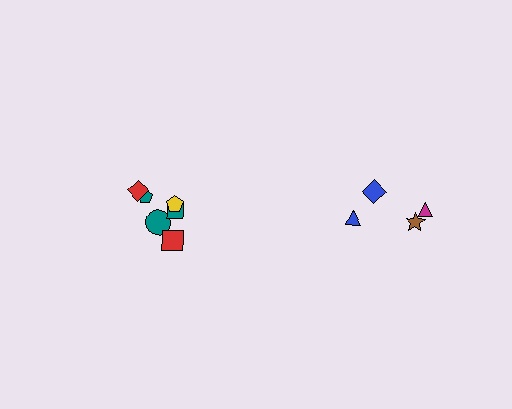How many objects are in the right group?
There are 4 objects.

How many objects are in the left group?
There are 6 objects.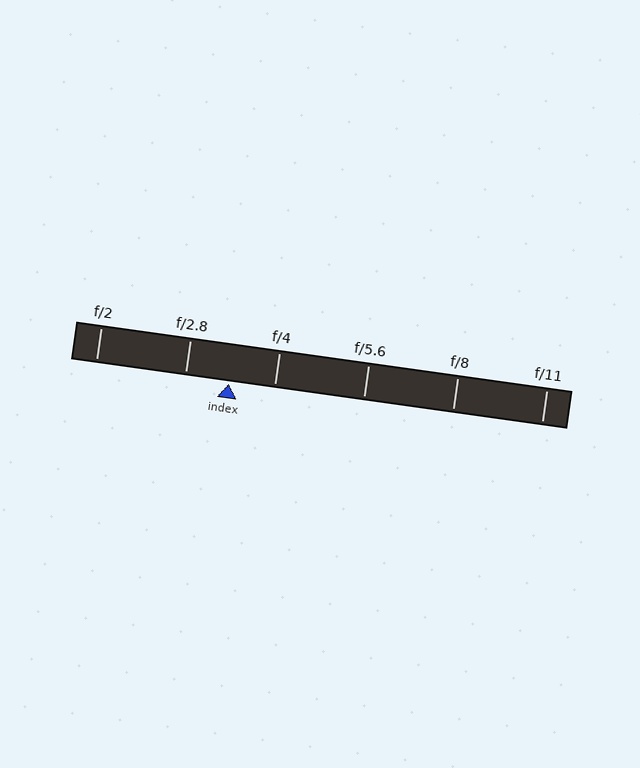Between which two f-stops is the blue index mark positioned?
The index mark is between f/2.8 and f/4.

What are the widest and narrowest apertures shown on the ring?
The widest aperture shown is f/2 and the narrowest is f/11.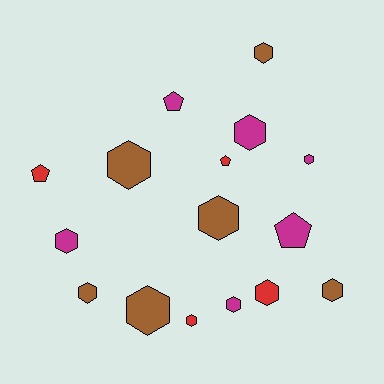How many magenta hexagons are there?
There are 4 magenta hexagons.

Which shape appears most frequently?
Hexagon, with 12 objects.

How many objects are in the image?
There are 16 objects.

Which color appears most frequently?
Magenta, with 6 objects.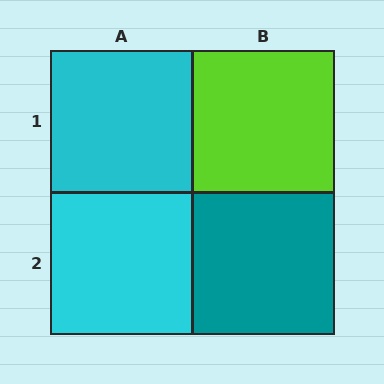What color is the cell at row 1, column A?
Cyan.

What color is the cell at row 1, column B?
Lime.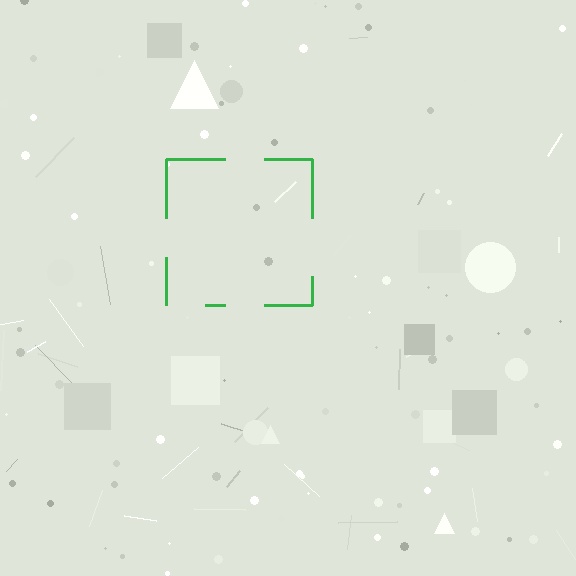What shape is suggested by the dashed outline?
The dashed outline suggests a square.